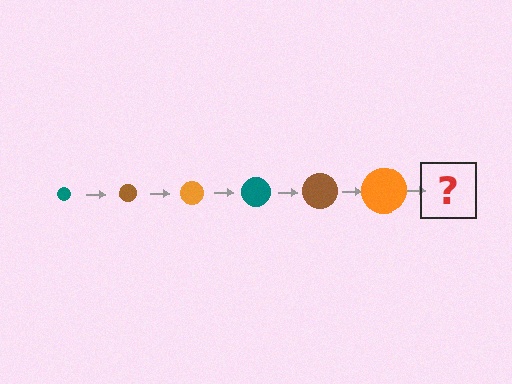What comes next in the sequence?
The next element should be a teal circle, larger than the previous one.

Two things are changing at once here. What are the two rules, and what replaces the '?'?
The two rules are that the circle grows larger each step and the color cycles through teal, brown, and orange. The '?' should be a teal circle, larger than the previous one.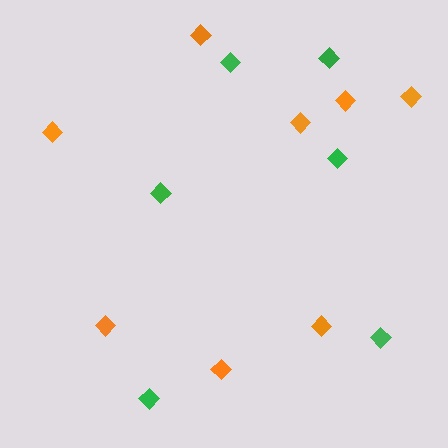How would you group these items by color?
There are 2 groups: one group of green diamonds (6) and one group of orange diamonds (8).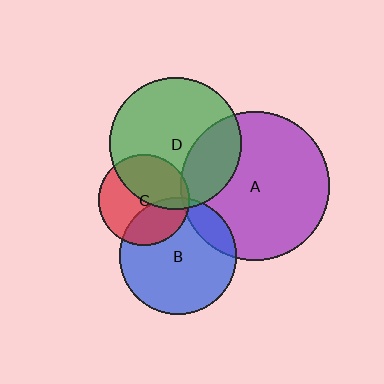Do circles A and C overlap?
Yes.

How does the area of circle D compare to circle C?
Approximately 2.1 times.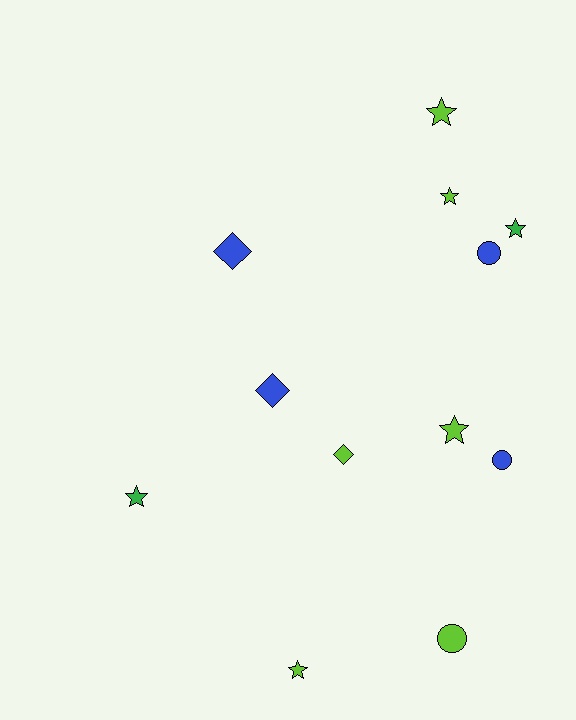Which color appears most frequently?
Lime, with 6 objects.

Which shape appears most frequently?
Star, with 6 objects.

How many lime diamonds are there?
There is 1 lime diamond.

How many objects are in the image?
There are 12 objects.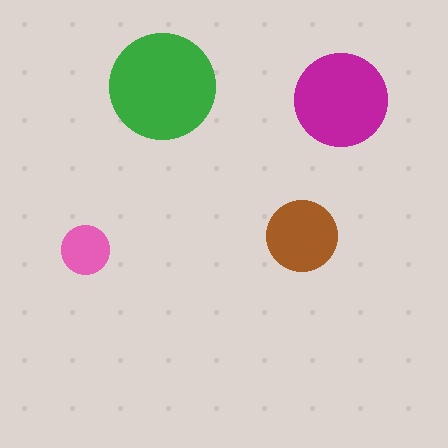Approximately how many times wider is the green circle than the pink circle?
About 2 times wider.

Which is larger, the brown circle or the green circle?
The green one.